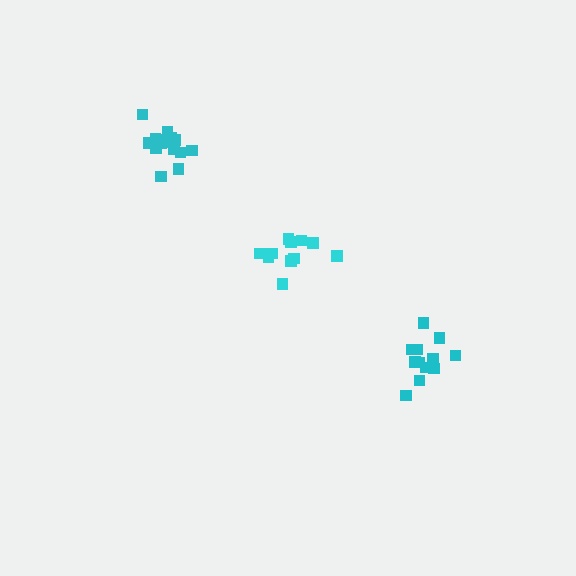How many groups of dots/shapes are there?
There are 3 groups.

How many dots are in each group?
Group 1: 11 dots, Group 2: 12 dots, Group 3: 16 dots (39 total).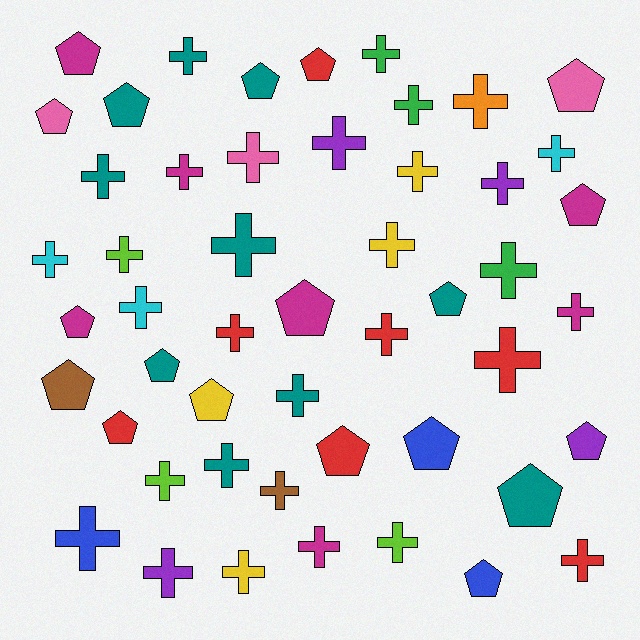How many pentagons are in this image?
There are 19 pentagons.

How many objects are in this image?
There are 50 objects.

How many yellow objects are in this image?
There are 4 yellow objects.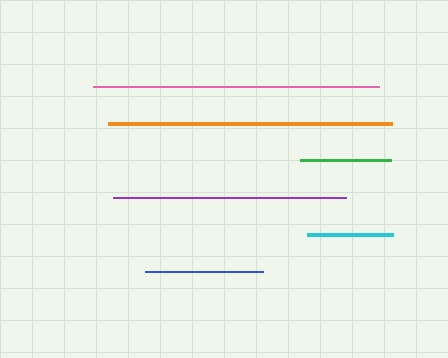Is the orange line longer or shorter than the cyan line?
The orange line is longer than the cyan line.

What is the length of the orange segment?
The orange segment is approximately 284 pixels long.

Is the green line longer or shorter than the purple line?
The purple line is longer than the green line.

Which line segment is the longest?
The pink line is the longest at approximately 285 pixels.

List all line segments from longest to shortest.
From longest to shortest: pink, orange, purple, blue, green, cyan.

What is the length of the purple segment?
The purple segment is approximately 233 pixels long.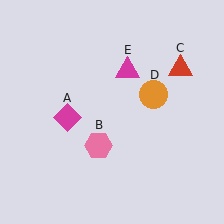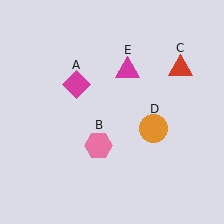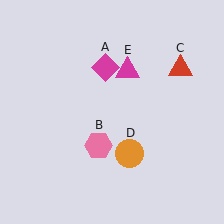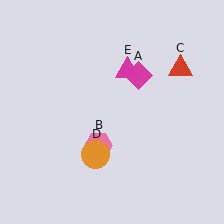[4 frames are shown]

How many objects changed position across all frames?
2 objects changed position: magenta diamond (object A), orange circle (object D).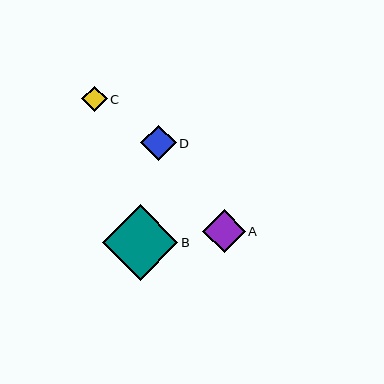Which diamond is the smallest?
Diamond C is the smallest with a size of approximately 25 pixels.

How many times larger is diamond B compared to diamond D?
Diamond B is approximately 2.1 times the size of diamond D.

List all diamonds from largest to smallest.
From largest to smallest: B, A, D, C.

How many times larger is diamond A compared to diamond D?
Diamond A is approximately 1.2 times the size of diamond D.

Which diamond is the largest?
Diamond B is the largest with a size of approximately 76 pixels.